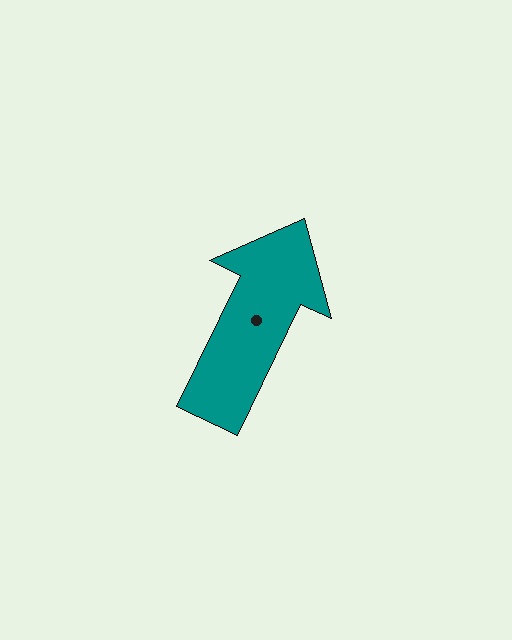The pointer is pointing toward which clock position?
Roughly 1 o'clock.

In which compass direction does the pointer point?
Northeast.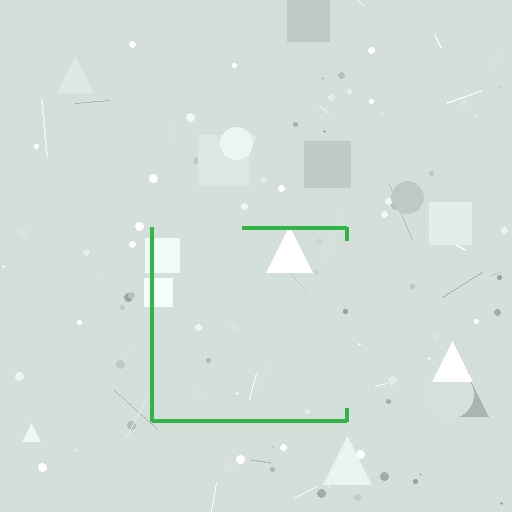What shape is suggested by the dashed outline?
The dashed outline suggests a square.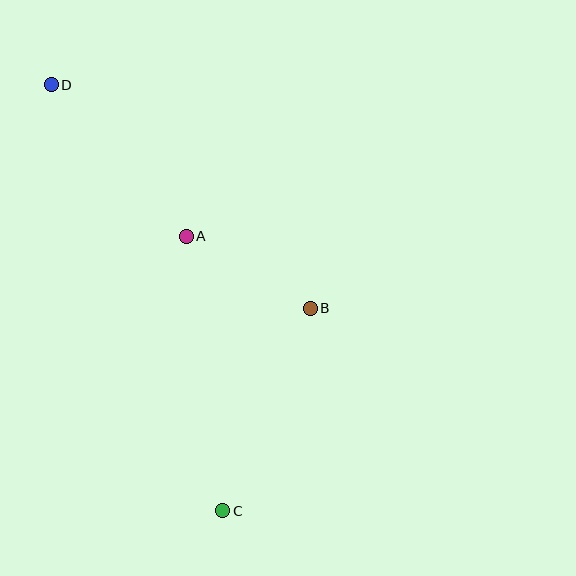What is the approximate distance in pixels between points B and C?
The distance between B and C is approximately 221 pixels.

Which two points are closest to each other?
Points A and B are closest to each other.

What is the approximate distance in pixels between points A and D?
The distance between A and D is approximately 203 pixels.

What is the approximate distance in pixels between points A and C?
The distance between A and C is approximately 277 pixels.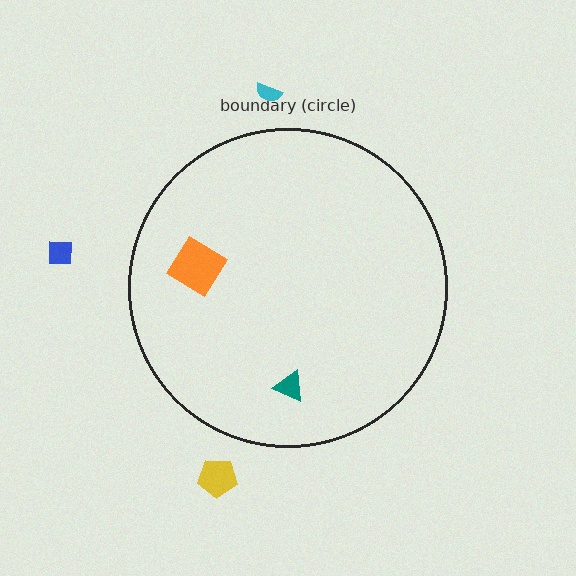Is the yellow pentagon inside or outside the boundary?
Outside.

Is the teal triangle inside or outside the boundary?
Inside.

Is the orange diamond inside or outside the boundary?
Inside.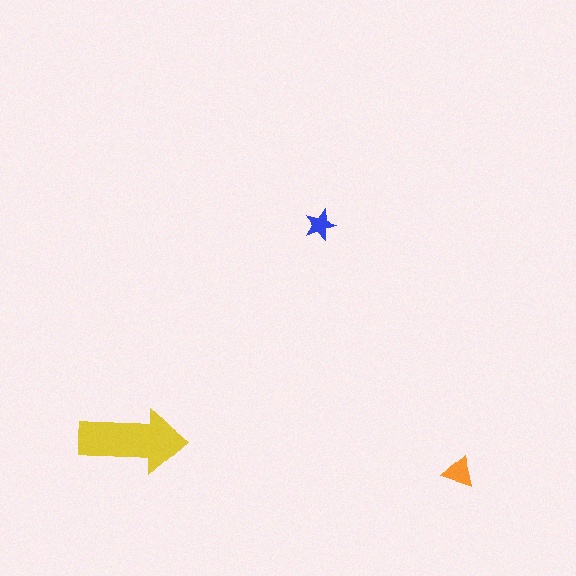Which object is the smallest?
The blue star.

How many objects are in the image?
There are 3 objects in the image.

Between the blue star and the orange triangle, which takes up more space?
The orange triangle.